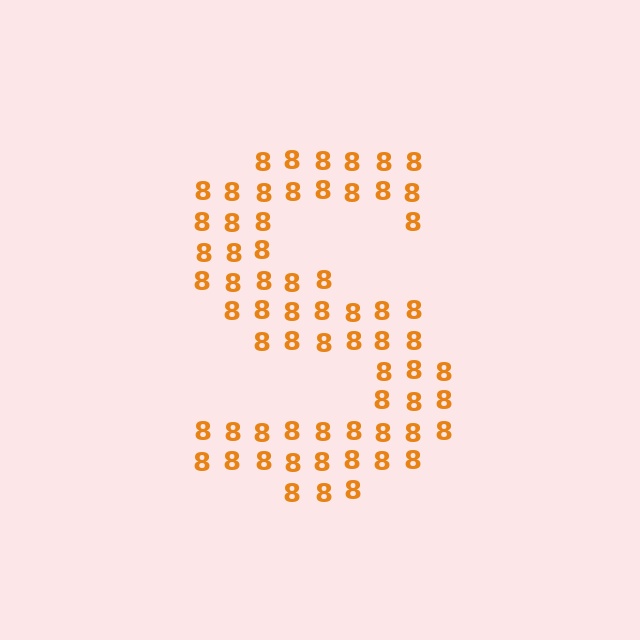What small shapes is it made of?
It is made of small digit 8's.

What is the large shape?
The large shape is the letter S.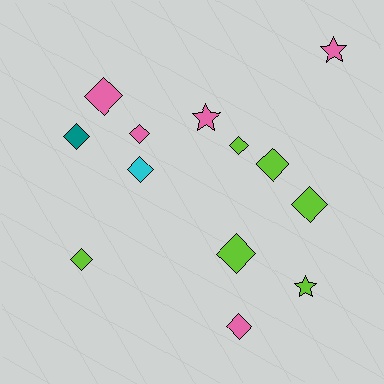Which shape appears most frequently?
Diamond, with 10 objects.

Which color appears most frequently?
Lime, with 6 objects.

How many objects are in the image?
There are 13 objects.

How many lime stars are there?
There is 1 lime star.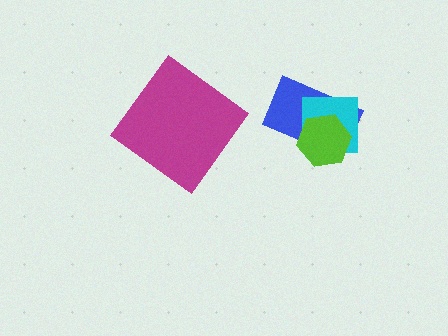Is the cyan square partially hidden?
Yes, it is partially covered by another shape.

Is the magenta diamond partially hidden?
No, no other shape covers it.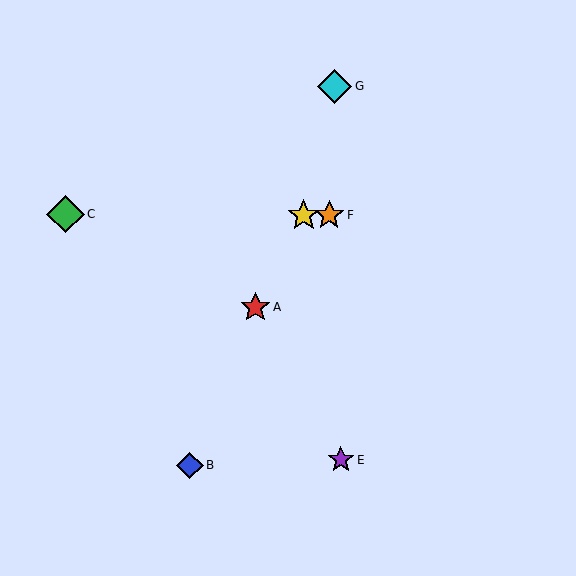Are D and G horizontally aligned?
No, D is at y≈215 and G is at y≈86.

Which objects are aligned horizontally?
Objects C, D, F are aligned horizontally.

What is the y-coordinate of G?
Object G is at y≈86.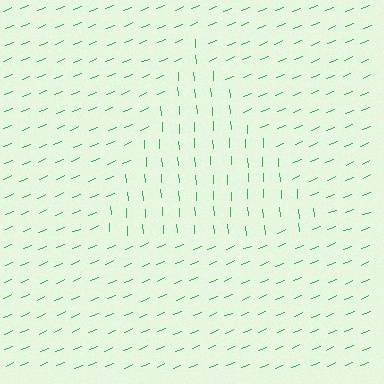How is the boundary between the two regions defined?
The boundary is defined purely by a change in line orientation (approximately 71 degrees difference). All lines are the same color and thickness.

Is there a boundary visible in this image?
Yes, there is a texture boundary formed by a change in line orientation.